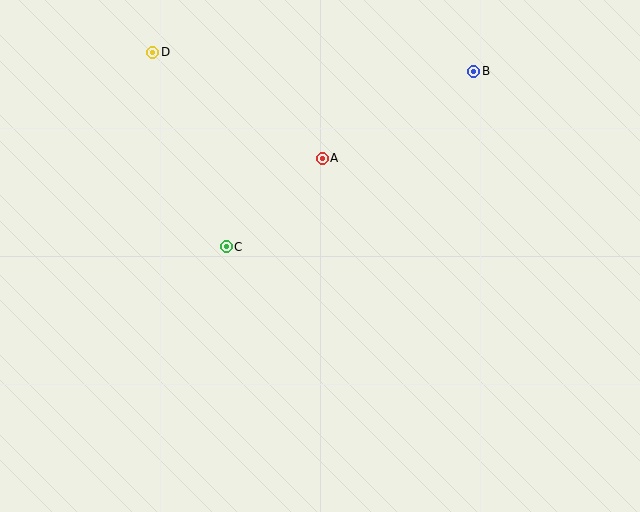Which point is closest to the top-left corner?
Point D is closest to the top-left corner.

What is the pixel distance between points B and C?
The distance between B and C is 304 pixels.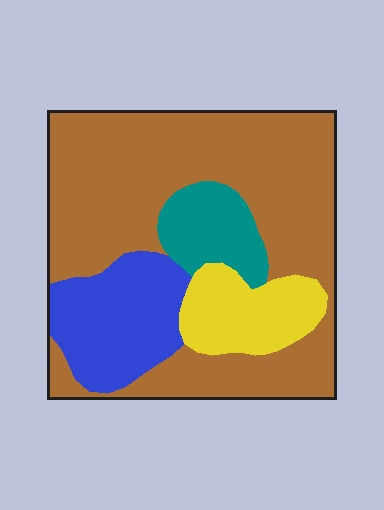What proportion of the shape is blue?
Blue covers 17% of the shape.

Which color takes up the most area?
Brown, at roughly 60%.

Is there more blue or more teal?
Blue.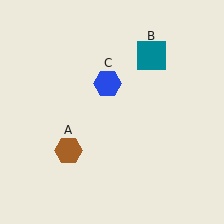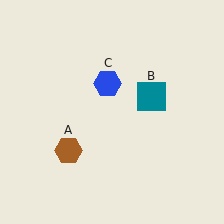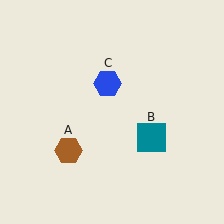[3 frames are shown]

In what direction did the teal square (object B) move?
The teal square (object B) moved down.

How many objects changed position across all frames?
1 object changed position: teal square (object B).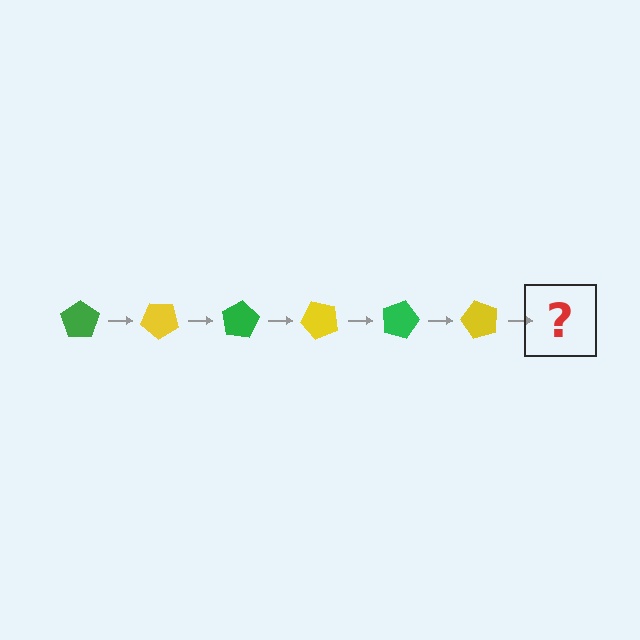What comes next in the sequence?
The next element should be a green pentagon, rotated 240 degrees from the start.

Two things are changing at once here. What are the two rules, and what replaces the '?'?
The two rules are that it rotates 40 degrees each step and the color cycles through green and yellow. The '?' should be a green pentagon, rotated 240 degrees from the start.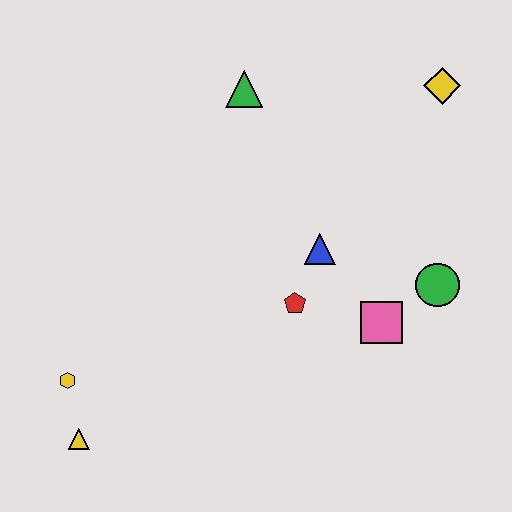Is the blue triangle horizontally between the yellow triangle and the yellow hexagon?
No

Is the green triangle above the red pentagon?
Yes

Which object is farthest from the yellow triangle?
The yellow diamond is farthest from the yellow triangle.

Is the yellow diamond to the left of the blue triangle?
No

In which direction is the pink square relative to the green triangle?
The pink square is below the green triangle.